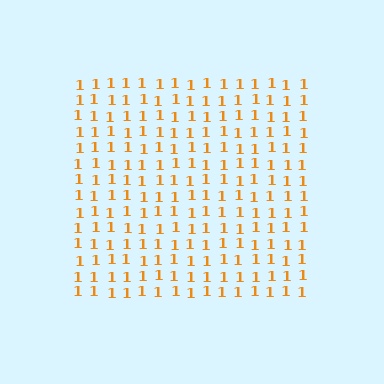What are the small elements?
The small elements are digit 1's.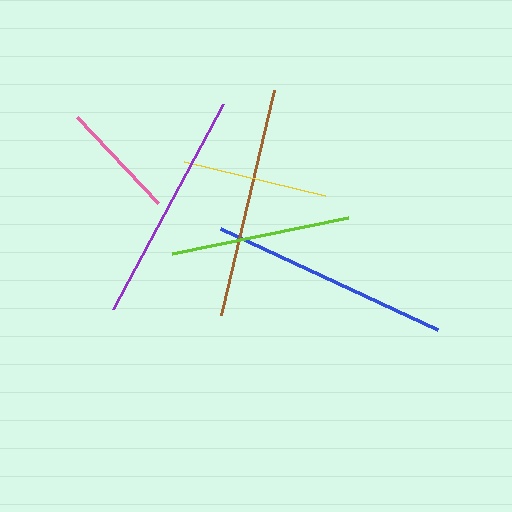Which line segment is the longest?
The blue line is the longest at approximately 239 pixels.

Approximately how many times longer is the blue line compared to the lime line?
The blue line is approximately 1.3 times the length of the lime line.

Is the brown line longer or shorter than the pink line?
The brown line is longer than the pink line.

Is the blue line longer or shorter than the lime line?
The blue line is longer than the lime line.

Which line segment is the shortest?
The pink line is the shortest at approximately 119 pixels.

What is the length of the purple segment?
The purple segment is approximately 232 pixels long.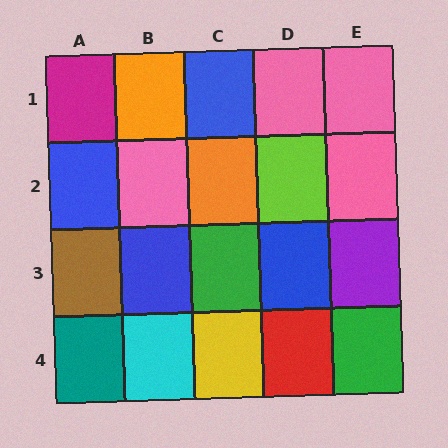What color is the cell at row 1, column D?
Pink.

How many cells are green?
2 cells are green.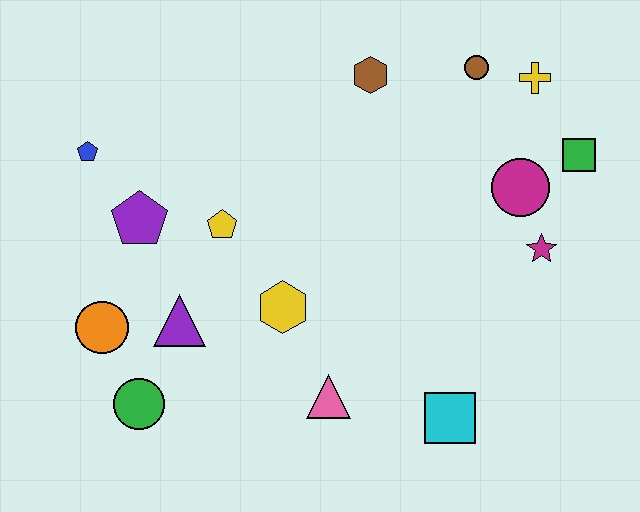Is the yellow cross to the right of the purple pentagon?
Yes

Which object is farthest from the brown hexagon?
The green circle is farthest from the brown hexagon.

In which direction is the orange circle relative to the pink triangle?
The orange circle is to the left of the pink triangle.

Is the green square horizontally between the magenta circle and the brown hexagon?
No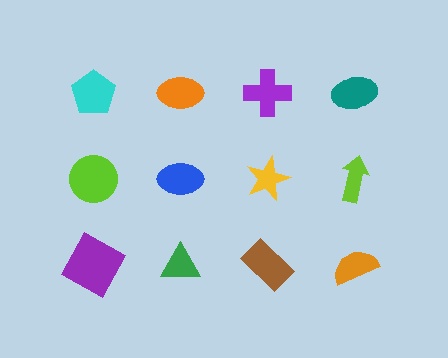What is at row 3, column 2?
A green triangle.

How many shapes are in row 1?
4 shapes.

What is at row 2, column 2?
A blue ellipse.